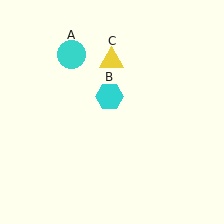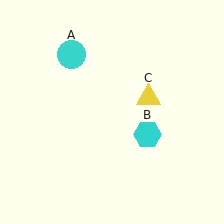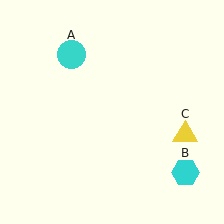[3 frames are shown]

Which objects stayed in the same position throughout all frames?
Cyan circle (object A) remained stationary.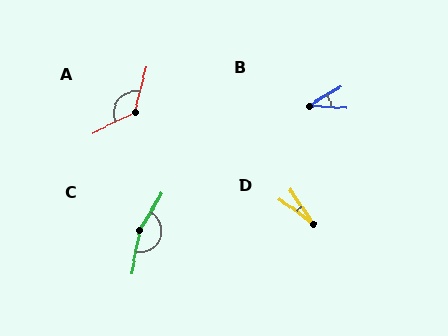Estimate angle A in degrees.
Approximately 132 degrees.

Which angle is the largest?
C, at approximately 160 degrees.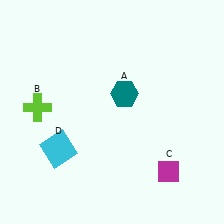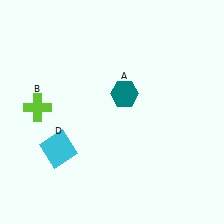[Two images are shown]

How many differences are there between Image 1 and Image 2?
There is 1 difference between the two images.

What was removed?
The magenta diamond (C) was removed in Image 2.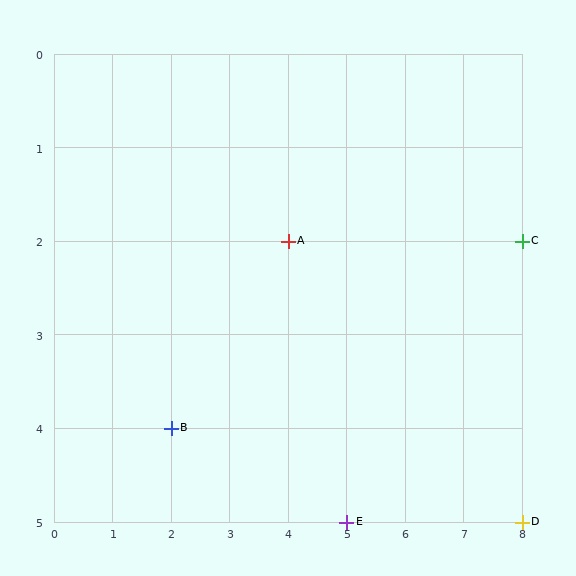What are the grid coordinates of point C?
Point C is at grid coordinates (8, 2).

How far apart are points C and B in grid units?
Points C and B are 6 columns and 2 rows apart (about 6.3 grid units diagonally).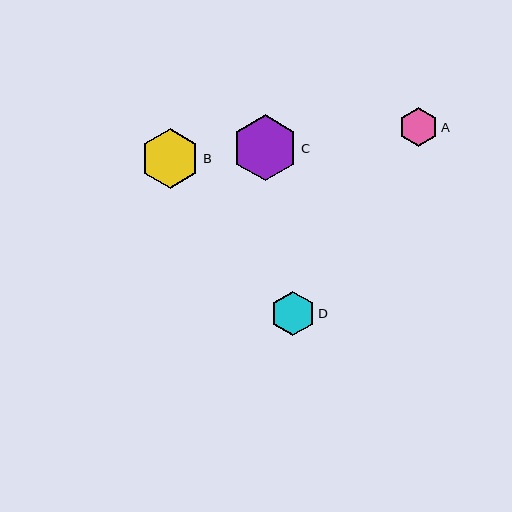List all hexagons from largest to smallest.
From largest to smallest: C, B, D, A.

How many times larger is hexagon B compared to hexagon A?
Hexagon B is approximately 1.5 times the size of hexagon A.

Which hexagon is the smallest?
Hexagon A is the smallest with a size of approximately 39 pixels.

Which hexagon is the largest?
Hexagon C is the largest with a size of approximately 66 pixels.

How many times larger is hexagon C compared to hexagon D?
Hexagon C is approximately 1.5 times the size of hexagon D.